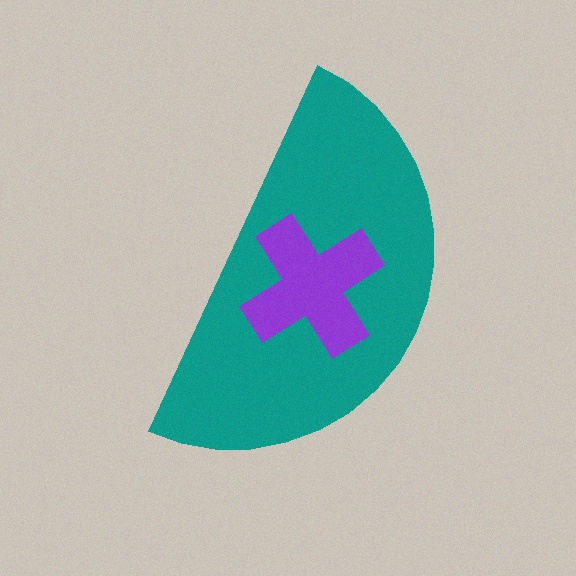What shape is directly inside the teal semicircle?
The purple cross.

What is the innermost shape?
The purple cross.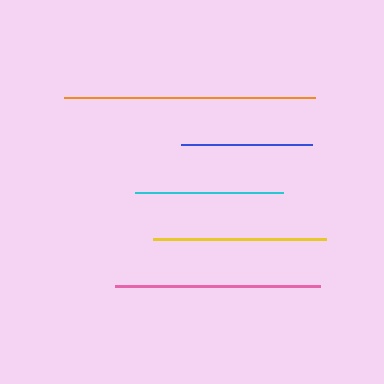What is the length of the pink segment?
The pink segment is approximately 204 pixels long.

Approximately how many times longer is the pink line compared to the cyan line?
The pink line is approximately 1.4 times the length of the cyan line.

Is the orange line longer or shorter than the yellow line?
The orange line is longer than the yellow line.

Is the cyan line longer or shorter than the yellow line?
The yellow line is longer than the cyan line.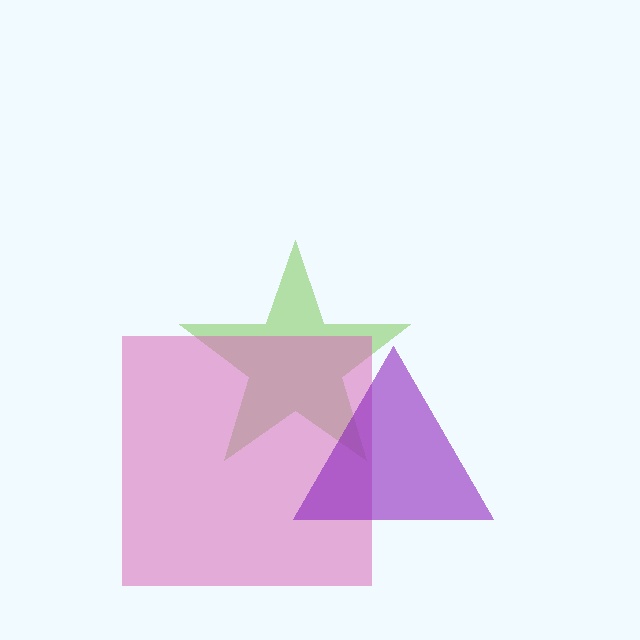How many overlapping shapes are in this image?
There are 3 overlapping shapes in the image.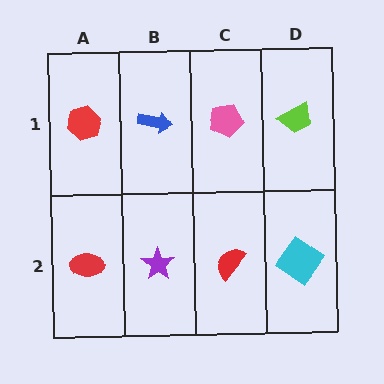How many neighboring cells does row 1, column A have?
2.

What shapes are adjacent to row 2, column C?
A pink pentagon (row 1, column C), a purple star (row 2, column B), a cyan diamond (row 2, column D).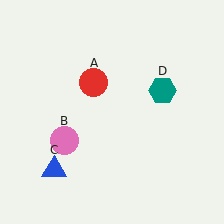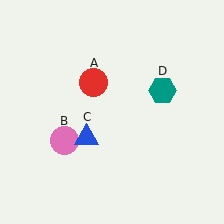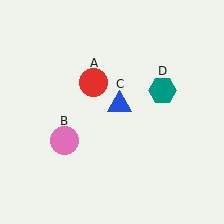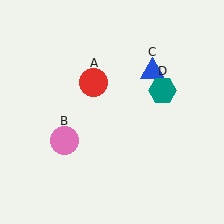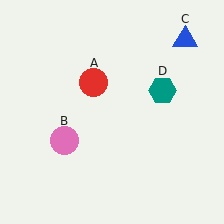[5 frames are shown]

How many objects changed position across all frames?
1 object changed position: blue triangle (object C).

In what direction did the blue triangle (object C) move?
The blue triangle (object C) moved up and to the right.